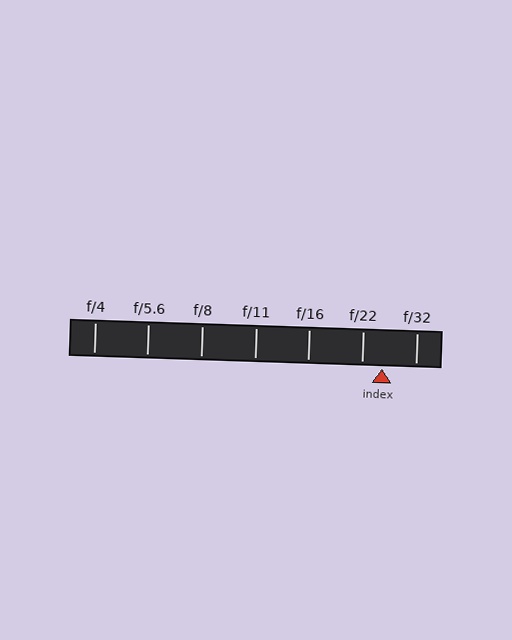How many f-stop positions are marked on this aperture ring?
There are 7 f-stop positions marked.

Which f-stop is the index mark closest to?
The index mark is closest to f/22.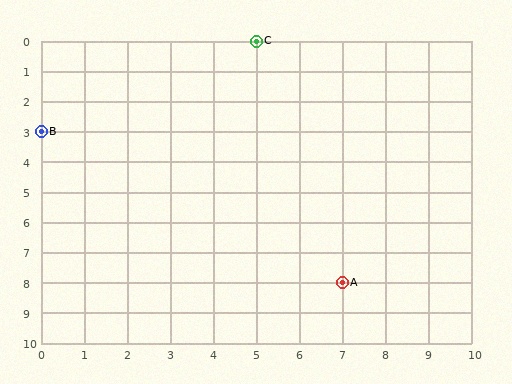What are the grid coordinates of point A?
Point A is at grid coordinates (7, 8).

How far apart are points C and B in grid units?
Points C and B are 5 columns and 3 rows apart (about 5.8 grid units diagonally).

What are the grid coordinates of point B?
Point B is at grid coordinates (0, 3).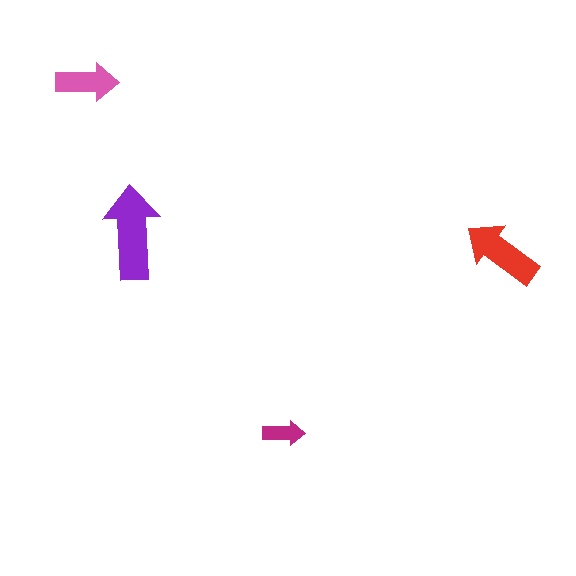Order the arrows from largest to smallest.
the purple one, the red one, the pink one, the magenta one.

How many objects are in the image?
There are 4 objects in the image.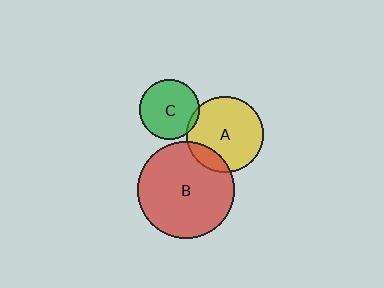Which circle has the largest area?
Circle B (red).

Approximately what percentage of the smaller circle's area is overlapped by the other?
Approximately 15%.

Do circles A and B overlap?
Yes.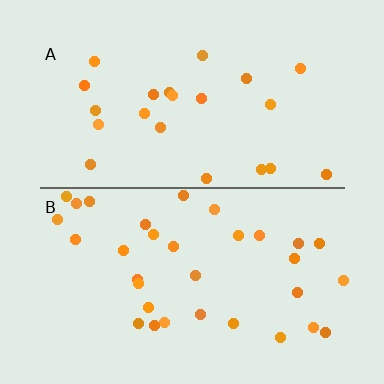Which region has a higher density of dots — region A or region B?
B (the bottom).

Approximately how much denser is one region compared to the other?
Approximately 1.5× — region B over region A.